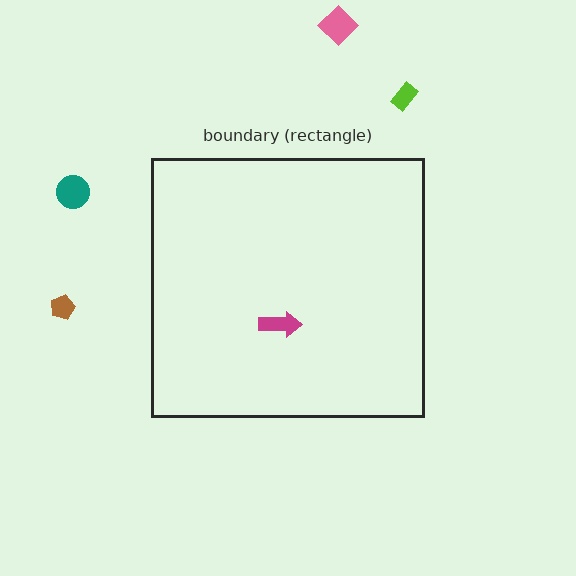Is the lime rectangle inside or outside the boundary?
Outside.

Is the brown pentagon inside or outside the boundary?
Outside.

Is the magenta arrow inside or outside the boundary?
Inside.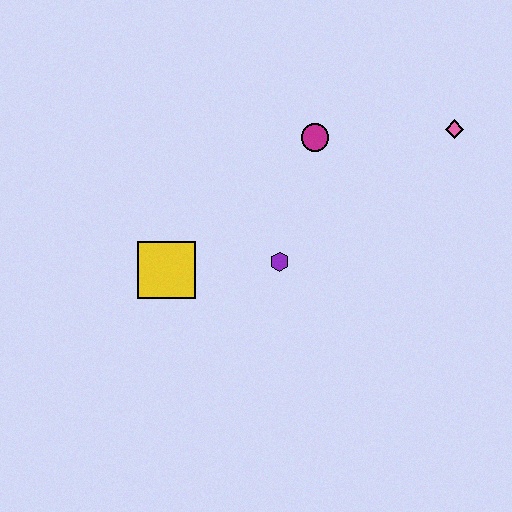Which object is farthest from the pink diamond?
The yellow square is farthest from the pink diamond.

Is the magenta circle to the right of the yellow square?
Yes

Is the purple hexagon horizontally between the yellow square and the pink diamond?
Yes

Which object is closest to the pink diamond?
The magenta circle is closest to the pink diamond.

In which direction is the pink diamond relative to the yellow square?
The pink diamond is to the right of the yellow square.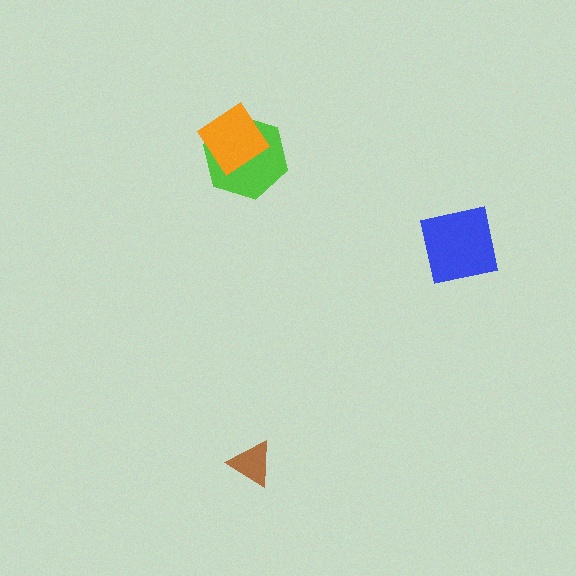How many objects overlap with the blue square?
0 objects overlap with the blue square.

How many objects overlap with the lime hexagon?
1 object overlaps with the lime hexagon.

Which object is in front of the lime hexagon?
The orange diamond is in front of the lime hexagon.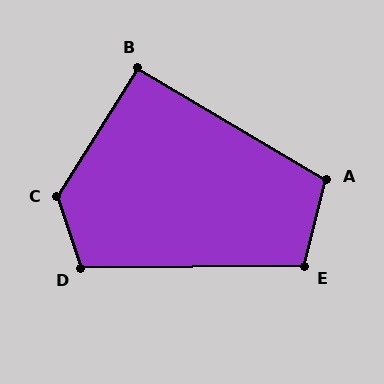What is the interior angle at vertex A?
Approximately 106 degrees (obtuse).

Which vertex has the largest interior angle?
C, at approximately 130 degrees.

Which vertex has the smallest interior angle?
B, at approximately 92 degrees.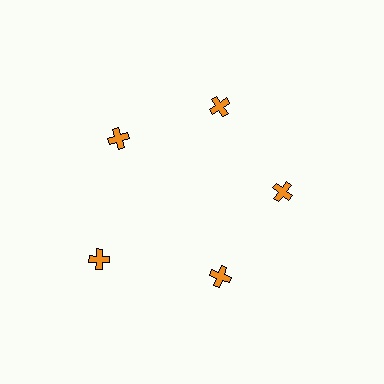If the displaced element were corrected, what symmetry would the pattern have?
It would have 5-fold rotational symmetry — the pattern would map onto itself every 72 degrees.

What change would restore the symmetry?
The symmetry would be restored by moving it inward, back onto the ring so that all 5 crosses sit at equal angles and equal distance from the center.